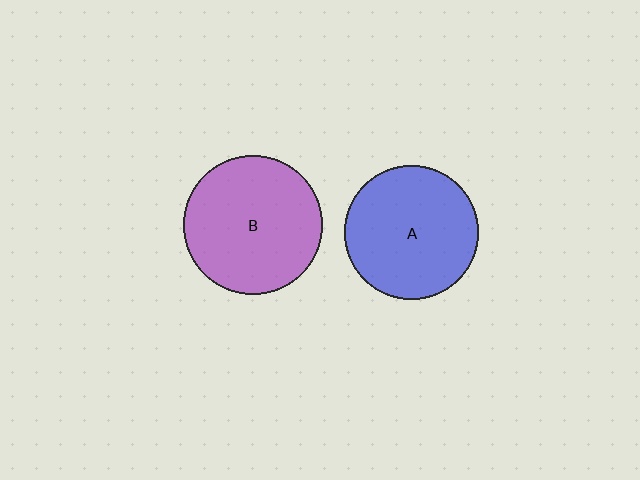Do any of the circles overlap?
No, none of the circles overlap.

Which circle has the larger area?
Circle B (purple).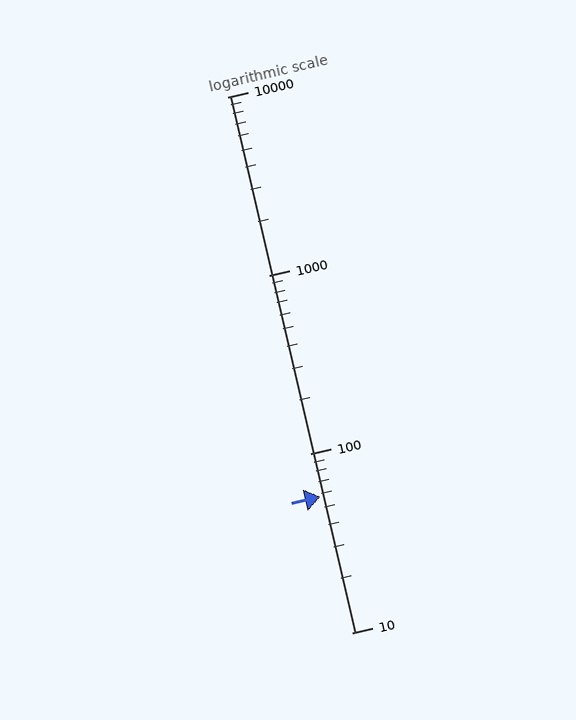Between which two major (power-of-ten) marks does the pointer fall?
The pointer is between 10 and 100.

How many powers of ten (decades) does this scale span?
The scale spans 3 decades, from 10 to 10000.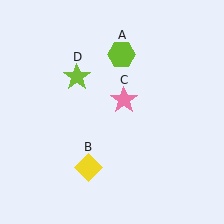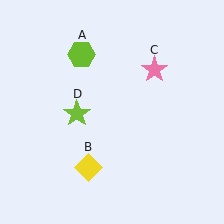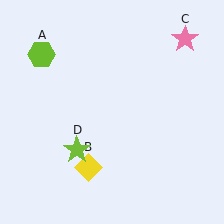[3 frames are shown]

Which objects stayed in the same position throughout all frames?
Yellow diamond (object B) remained stationary.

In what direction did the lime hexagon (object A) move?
The lime hexagon (object A) moved left.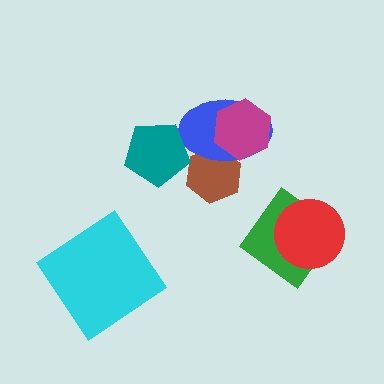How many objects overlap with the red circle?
1 object overlaps with the red circle.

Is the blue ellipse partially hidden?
Yes, it is partially covered by another shape.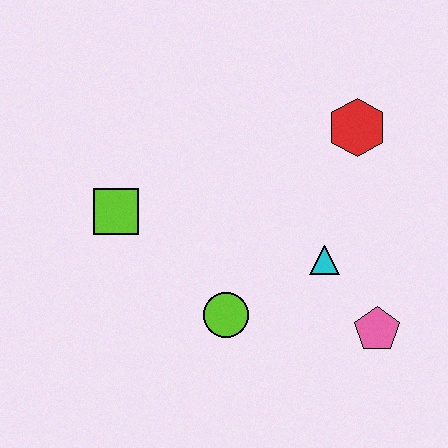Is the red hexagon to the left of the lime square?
No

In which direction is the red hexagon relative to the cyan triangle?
The red hexagon is above the cyan triangle.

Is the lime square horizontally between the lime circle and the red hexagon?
No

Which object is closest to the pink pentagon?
The cyan triangle is closest to the pink pentagon.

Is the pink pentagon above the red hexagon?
No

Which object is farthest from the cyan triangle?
The lime square is farthest from the cyan triangle.